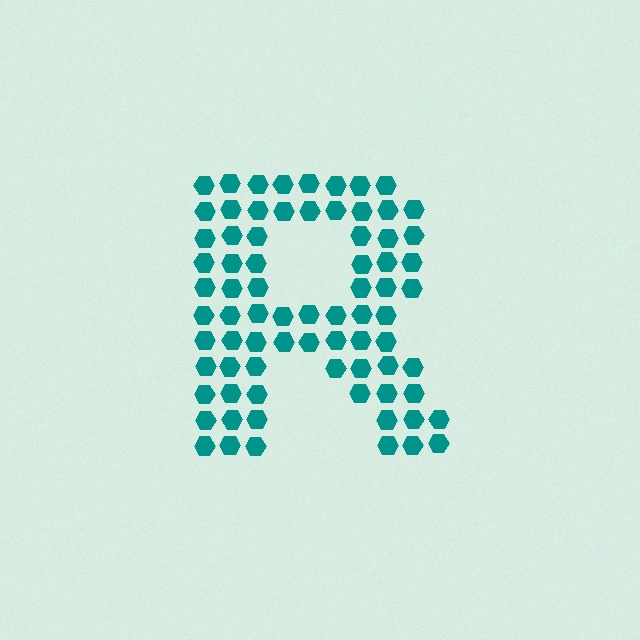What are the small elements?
The small elements are hexagons.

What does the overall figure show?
The overall figure shows the letter R.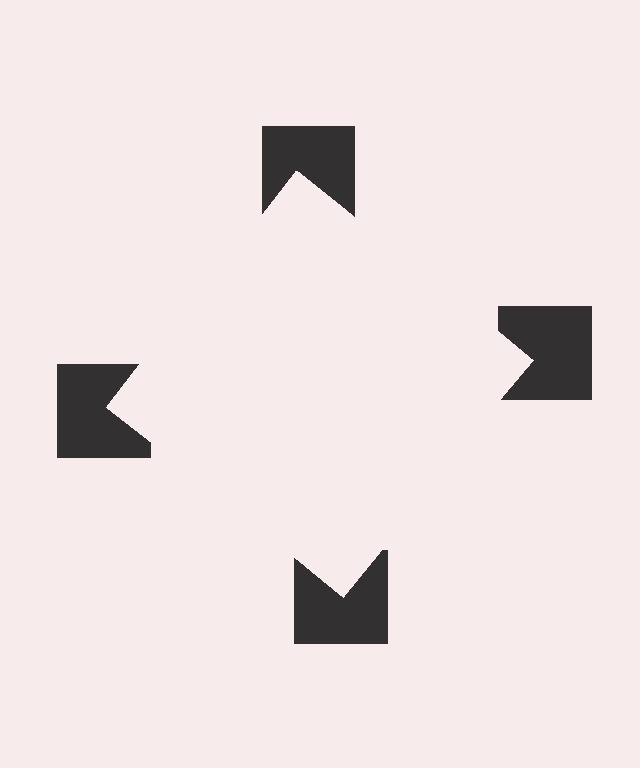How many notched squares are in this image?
There are 4 — one at each vertex of the illusory square.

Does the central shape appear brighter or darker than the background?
It typically appears slightly brighter than the background, even though no actual brightness change is drawn.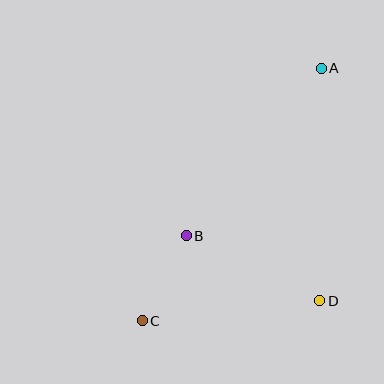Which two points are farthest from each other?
Points A and C are farthest from each other.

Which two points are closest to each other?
Points B and C are closest to each other.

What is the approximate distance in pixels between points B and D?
The distance between B and D is approximately 148 pixels.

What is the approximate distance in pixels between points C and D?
The distance between C and D is approximately 178 pixels.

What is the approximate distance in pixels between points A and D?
The distance between A and D is approximately 232 pixels.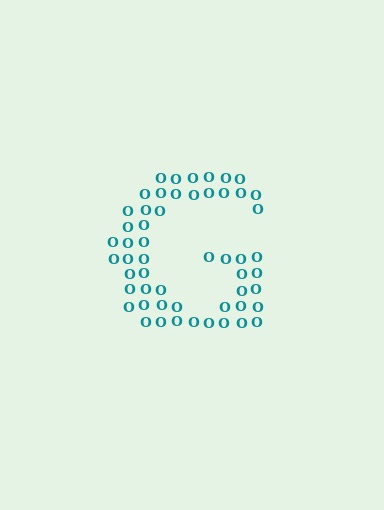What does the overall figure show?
The overall figure shows the letter G.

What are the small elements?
The small elements are letter O's.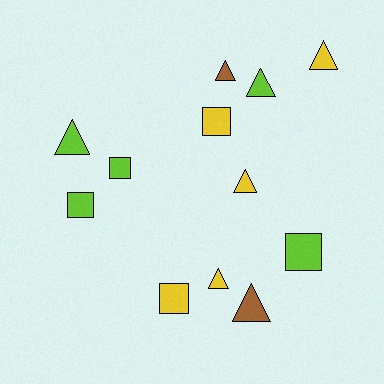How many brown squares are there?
There are no brown squares.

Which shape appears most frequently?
Triangle, with 7 objects.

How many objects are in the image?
There are 12 objects.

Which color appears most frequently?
Yellow, with 5 objects.